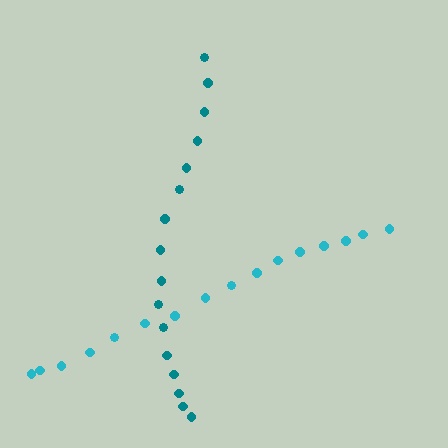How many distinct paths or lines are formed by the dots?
There are 2 distinct paths.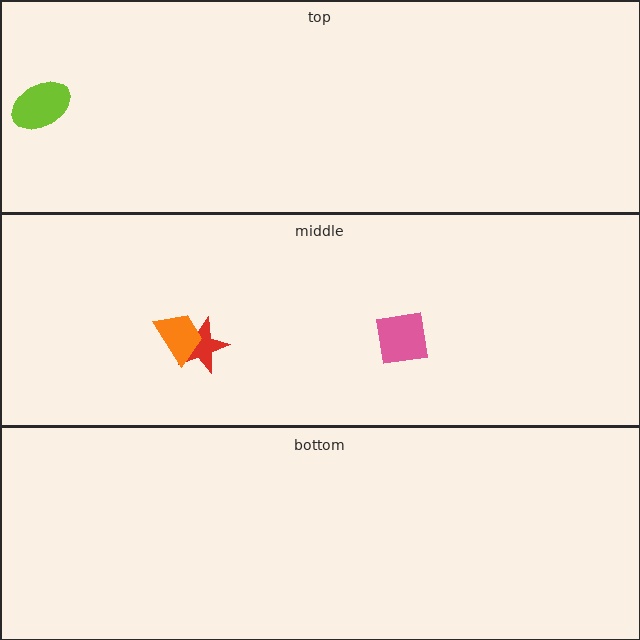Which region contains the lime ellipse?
The top region.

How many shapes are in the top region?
1.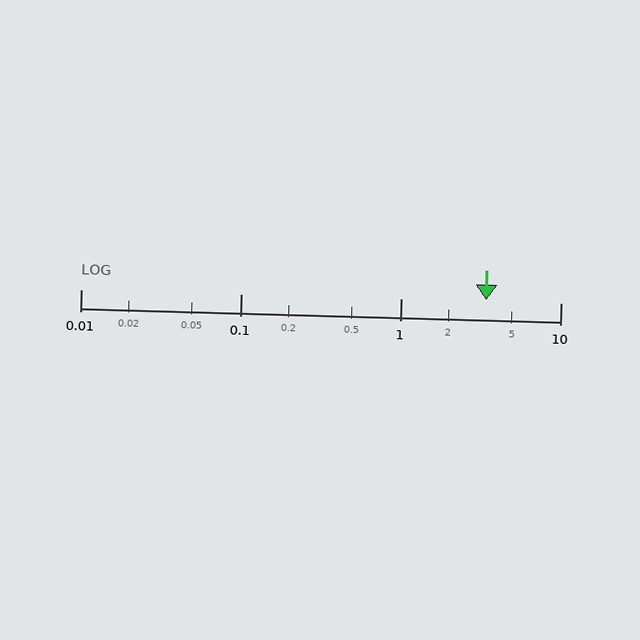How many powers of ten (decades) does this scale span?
The scale spans 3 decades, from 0.01 to 10.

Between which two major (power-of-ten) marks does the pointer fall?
The pointer is between 1 and 10.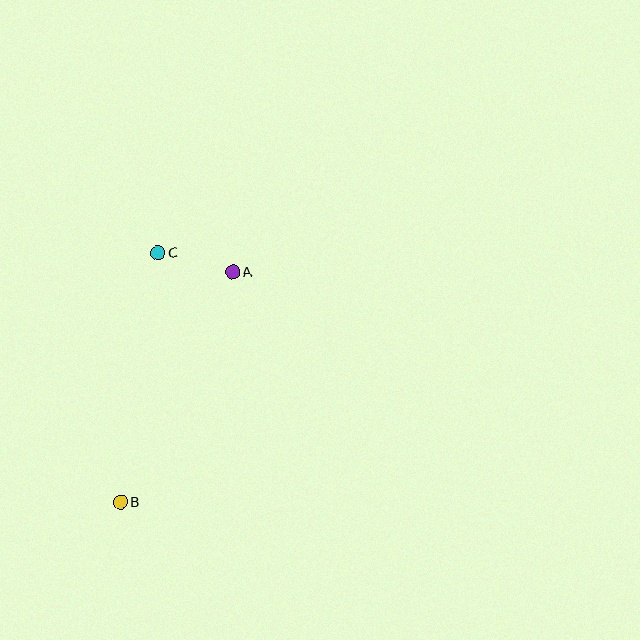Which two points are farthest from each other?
Points A and B are farthest from each other.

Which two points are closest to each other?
Points A and C are closest to each other.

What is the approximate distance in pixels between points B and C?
The distance between B and C is approximately 252 pixels.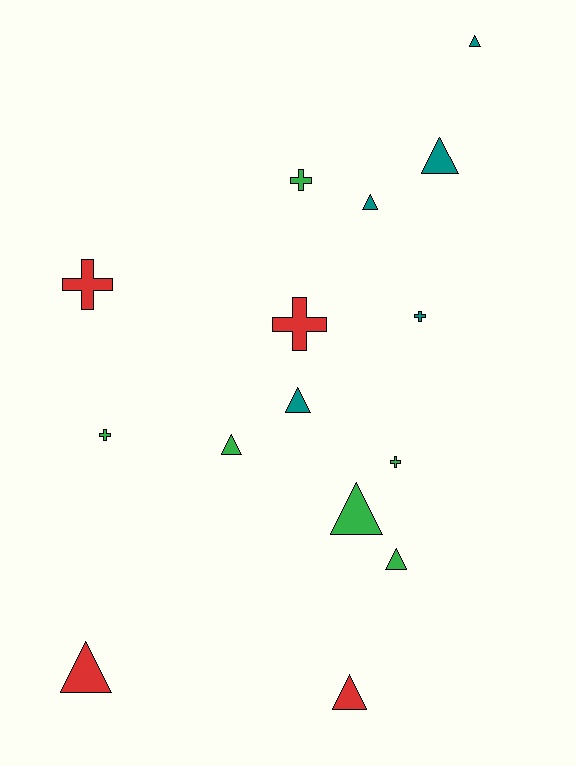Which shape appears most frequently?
Triangle, with 9 objects.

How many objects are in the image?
There are 15 objects.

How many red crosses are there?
There are 2 red crosses.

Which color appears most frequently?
Green, with 6 objects.